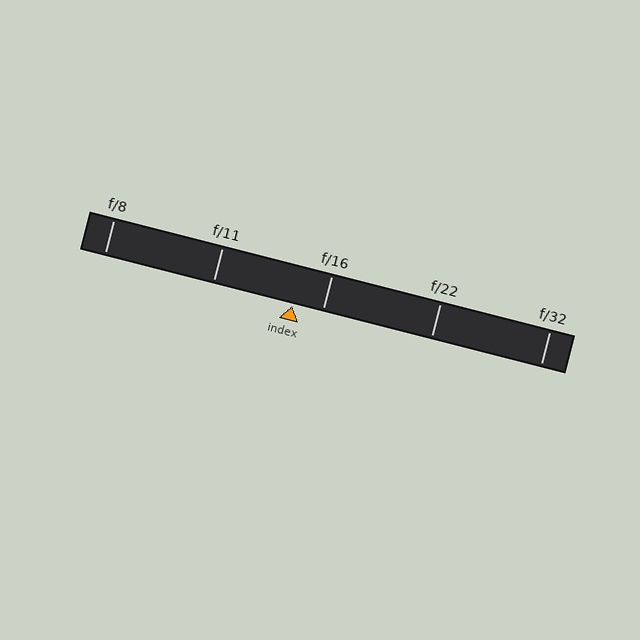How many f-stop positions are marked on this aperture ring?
There are 5 f-stop positions marked.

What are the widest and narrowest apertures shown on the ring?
The widest aperture shown is f/8 and the narrowest is f/32.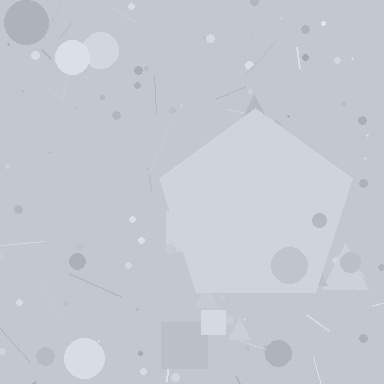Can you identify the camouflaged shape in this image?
The camouflaged shape is a pentagon.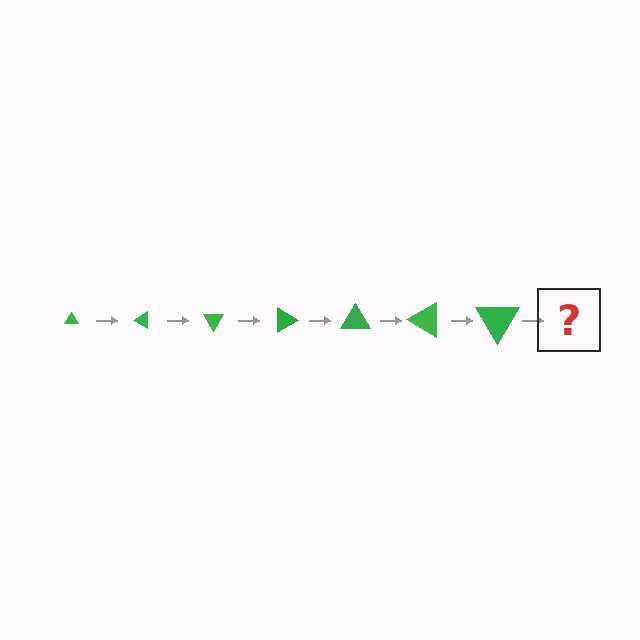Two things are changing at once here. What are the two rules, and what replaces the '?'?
The two rules are that the triangle grows larger each step and it rotates 30 degrees each step. The '?' should be a triangle, larger than the previous one and rotated 210 degrees from the start.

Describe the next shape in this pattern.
It should be a triangle, larger than the previous one and rotated 210 degrees from the start.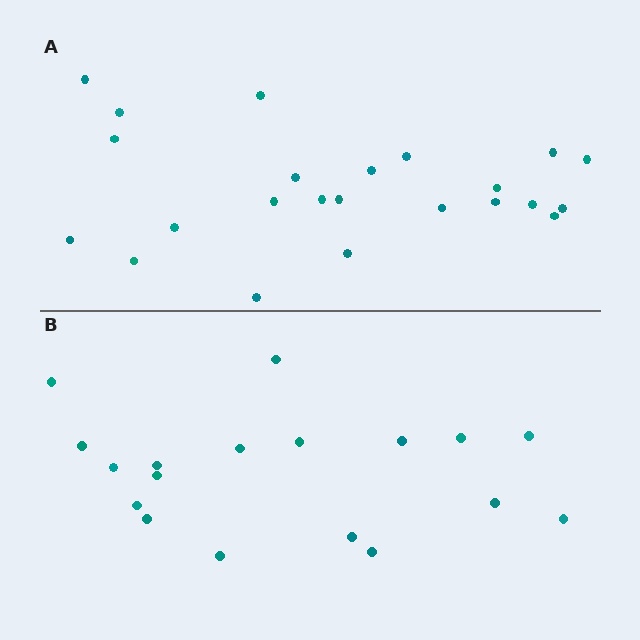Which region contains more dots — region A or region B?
Region A (the top region) has more dots.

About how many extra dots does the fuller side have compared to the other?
Region A has about 5 more dots than region B.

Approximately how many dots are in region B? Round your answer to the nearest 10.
About 20 dots. (The exact count is 18, which rounds to 20.)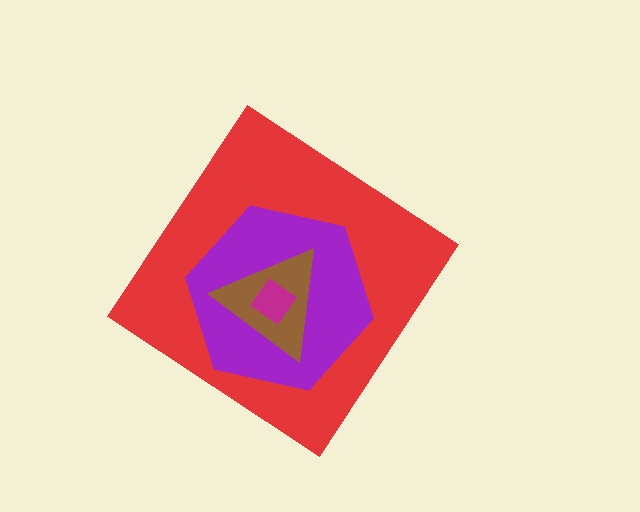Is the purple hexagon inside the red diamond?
Yes.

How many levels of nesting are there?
4.